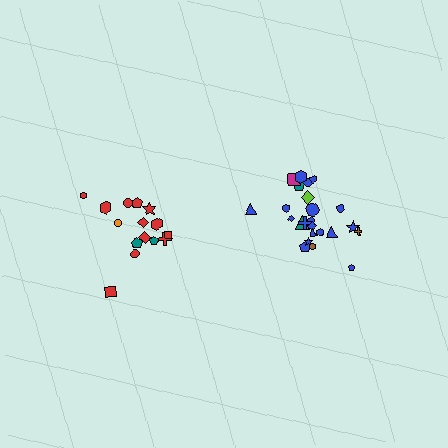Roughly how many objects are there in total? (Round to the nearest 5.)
Roughly 40 objects in total.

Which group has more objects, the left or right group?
The right group.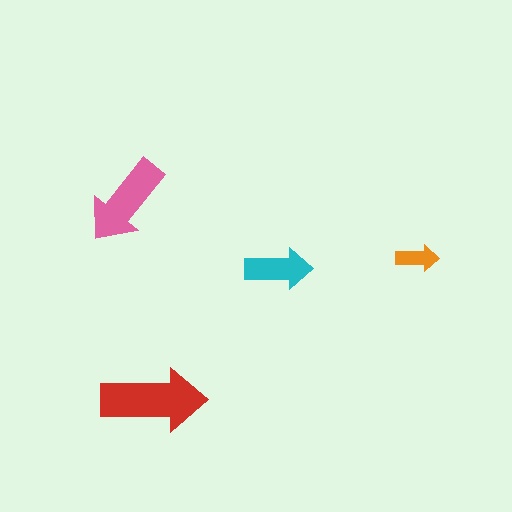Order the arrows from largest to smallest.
the red one, the pink one, the cyan one, the orange one.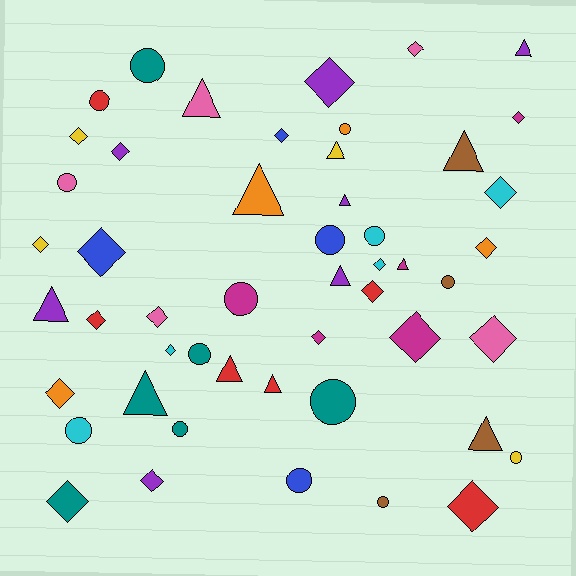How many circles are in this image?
There are 15 circles.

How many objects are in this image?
There are 50 objects.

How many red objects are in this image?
There are 6 red objects.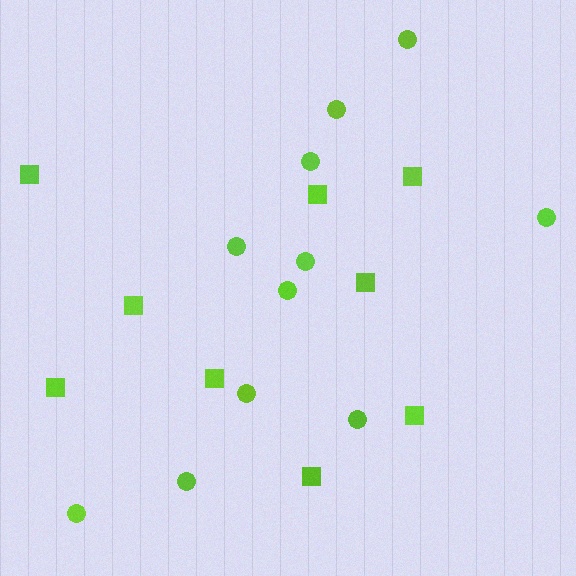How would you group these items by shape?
There are 2 groups: one group of squares (9) and one group of circles (11).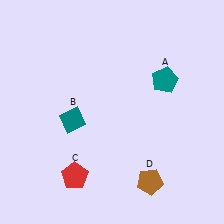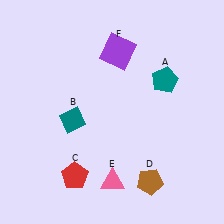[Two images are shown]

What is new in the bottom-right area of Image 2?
A pink triangle (E) was added in the bottom-right area of Image 2.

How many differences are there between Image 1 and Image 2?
There are 2 differences between the two images.